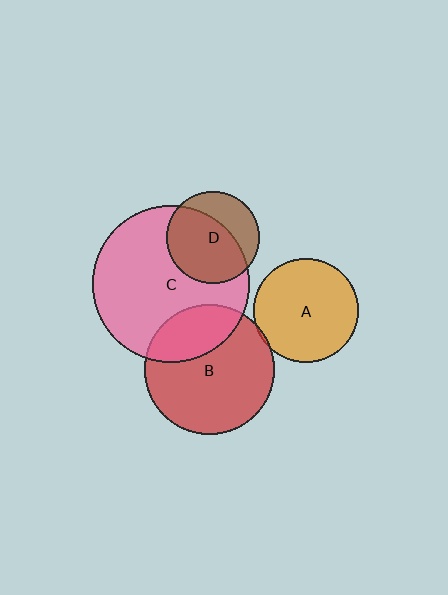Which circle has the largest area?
Circle C (pink).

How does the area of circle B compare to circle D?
Approximately 2.0 times.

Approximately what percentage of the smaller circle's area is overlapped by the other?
Approximately 30%.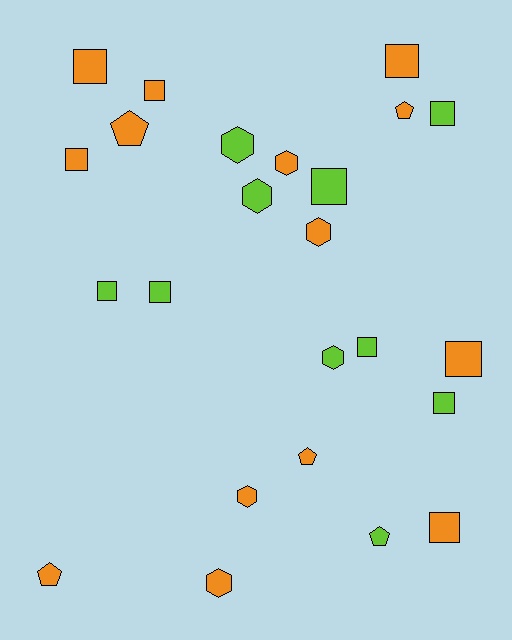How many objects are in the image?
There are 24 objects.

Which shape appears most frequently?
Square, with 12 objects.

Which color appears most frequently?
Orange, with 14 objects.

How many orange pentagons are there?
There are 4 orange pentagons.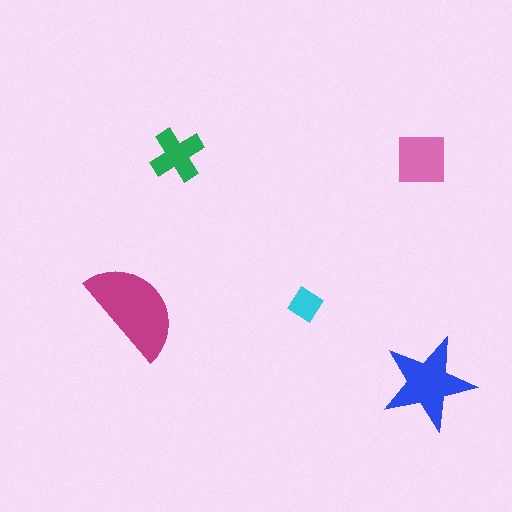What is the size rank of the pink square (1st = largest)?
3rd.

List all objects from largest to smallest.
The magenta semicircle, the blue star, the pink square, the green cross, the cyan diamond.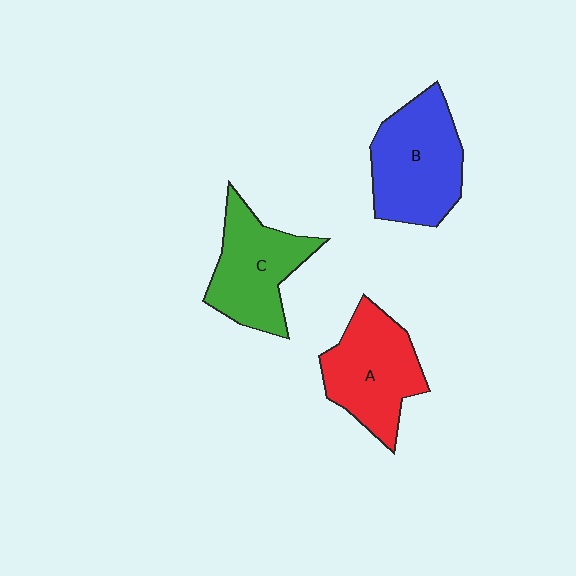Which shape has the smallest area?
Shape C (green).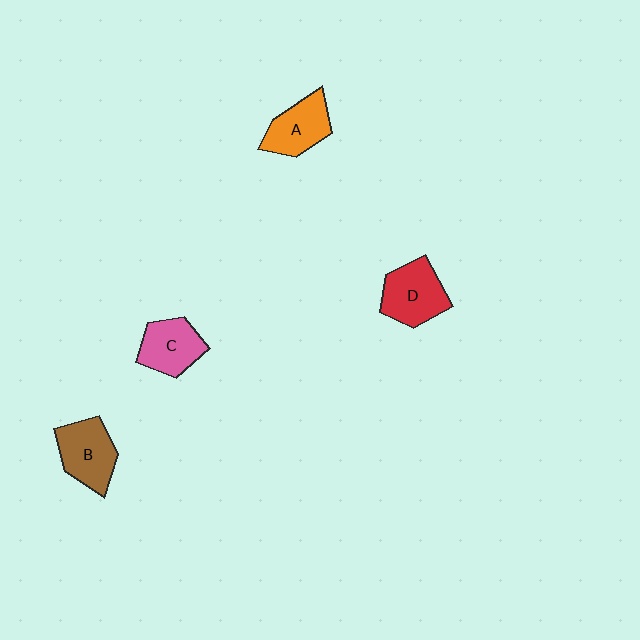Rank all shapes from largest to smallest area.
From largest to smallest: D (red), B (brown), C (pink), A (orange).